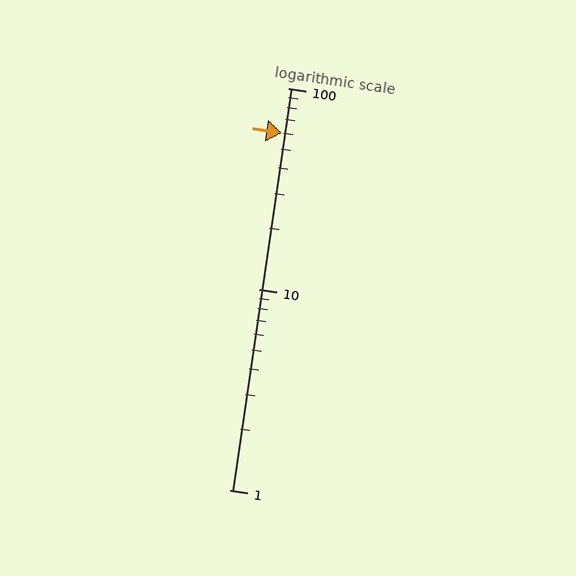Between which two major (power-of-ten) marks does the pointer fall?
The pointer is between 10 and 100.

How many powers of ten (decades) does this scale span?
The scale spans 2 decades, from 1 to 100.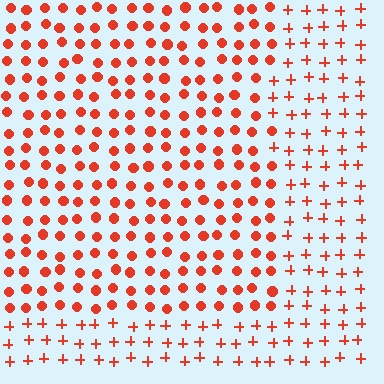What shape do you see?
I see a rectangle.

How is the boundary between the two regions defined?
The boundary is defined by a change in element shape: circles inside vs. plus signs outside. All elements share the same color and spacing.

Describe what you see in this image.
The image is filled with small red elements arranged in a uniform grid. A rectangle-shaped region contains circles, while the surrounding area contains plus signs. The boundary is defined purely by the change in element shape.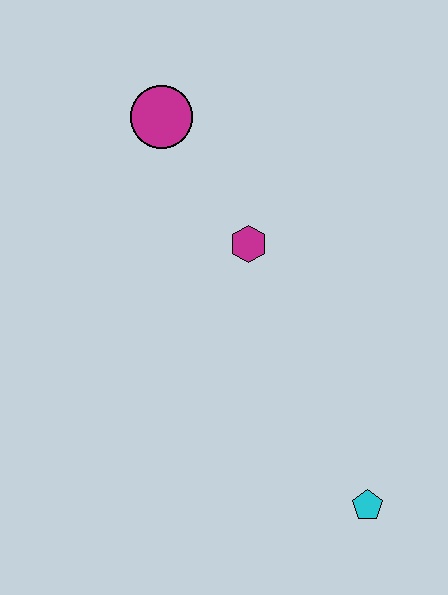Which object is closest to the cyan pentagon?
The magenta hexagon is closest to the cyan pentagon.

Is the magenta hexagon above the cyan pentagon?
Yes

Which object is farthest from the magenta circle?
The cyan pentagon is farthest from the magenta circle.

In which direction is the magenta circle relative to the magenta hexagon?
The magenta circle is above the magenta hexagon.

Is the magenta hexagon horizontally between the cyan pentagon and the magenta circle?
Yes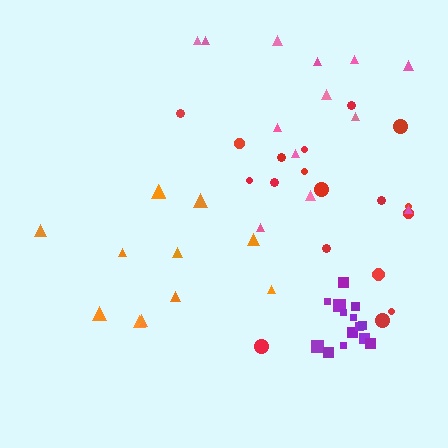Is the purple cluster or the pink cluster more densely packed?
Purple.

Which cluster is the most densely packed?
Purple.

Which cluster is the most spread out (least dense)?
Pink.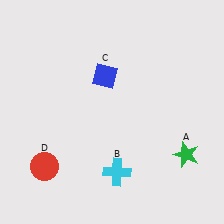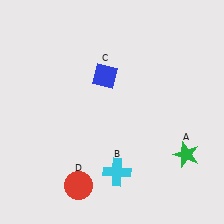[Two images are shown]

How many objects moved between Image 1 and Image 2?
1 object moved between the two images.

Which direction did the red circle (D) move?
The red circle (D) moved right.